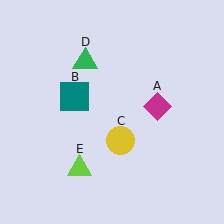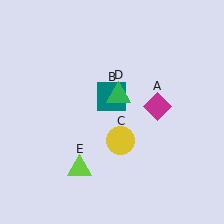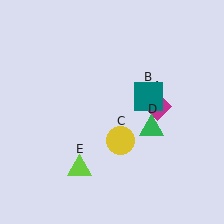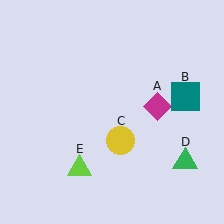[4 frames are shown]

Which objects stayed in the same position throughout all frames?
Magenta diamond (object A) and yellow circle (object C) and lime triangle (object E) remained stationary.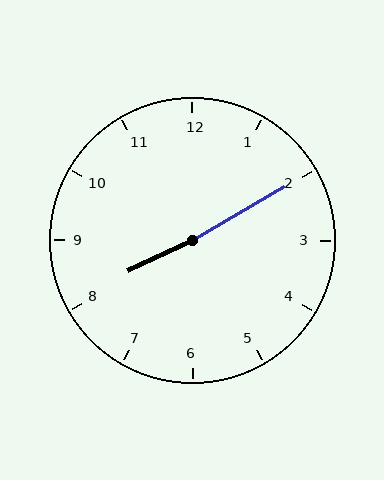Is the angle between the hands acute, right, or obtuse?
It is obtuse.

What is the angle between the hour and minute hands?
Approximately 175 degrees.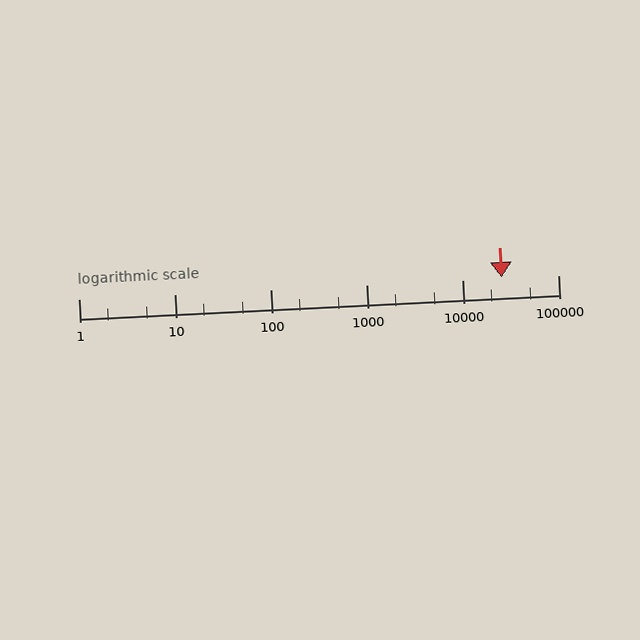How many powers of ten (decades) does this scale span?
The scale spans 5 decades, from 1 to 100000.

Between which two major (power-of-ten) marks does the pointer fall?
The pointer is between 10000 and 100000.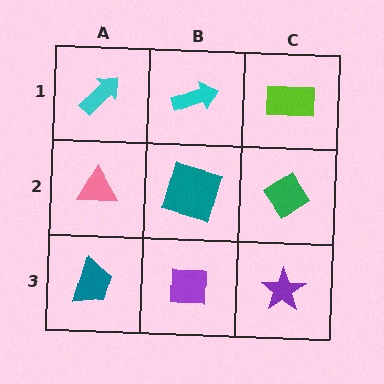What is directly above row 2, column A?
A cyan arrow.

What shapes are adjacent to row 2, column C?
A lime rectangle (row 1, column C), a purple star (row 3, column C), a teal square (row 2, column B).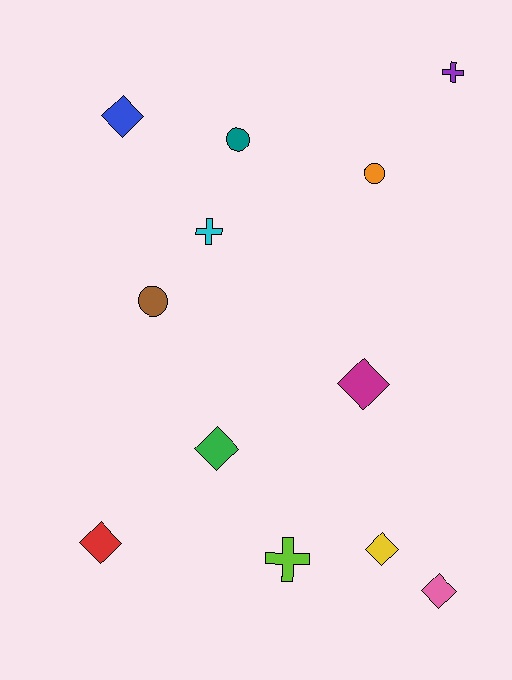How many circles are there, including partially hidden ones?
There are 3 circles.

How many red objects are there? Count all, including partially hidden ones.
There is 1 red object.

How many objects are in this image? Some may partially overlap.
There are 12 objects.